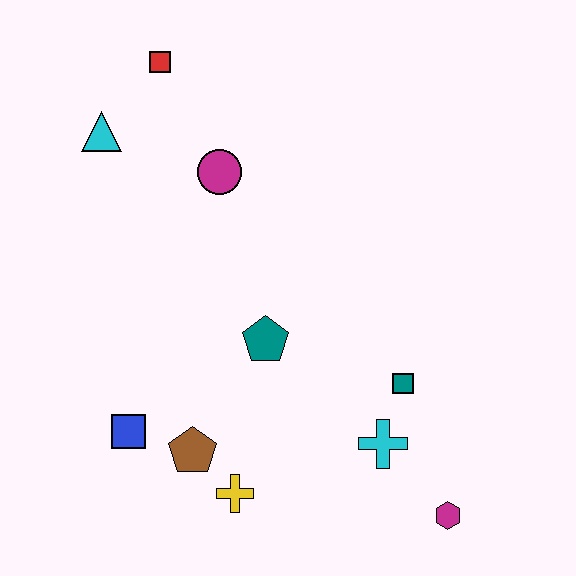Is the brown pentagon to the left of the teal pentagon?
Yes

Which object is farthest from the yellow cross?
The red square is farthest from the yellow cross.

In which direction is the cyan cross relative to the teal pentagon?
The cyan cross is to the right of the teal pentagon.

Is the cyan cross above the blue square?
No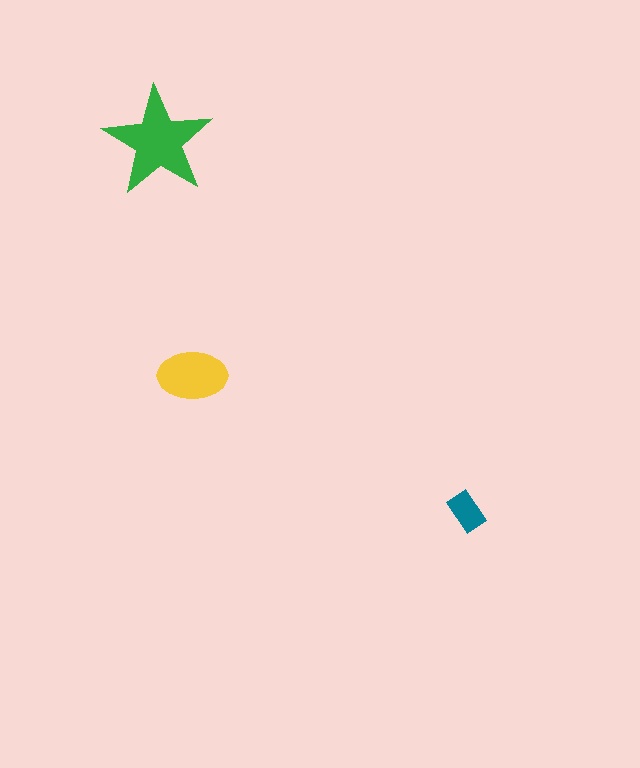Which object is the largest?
The green star.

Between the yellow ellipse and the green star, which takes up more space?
The green star.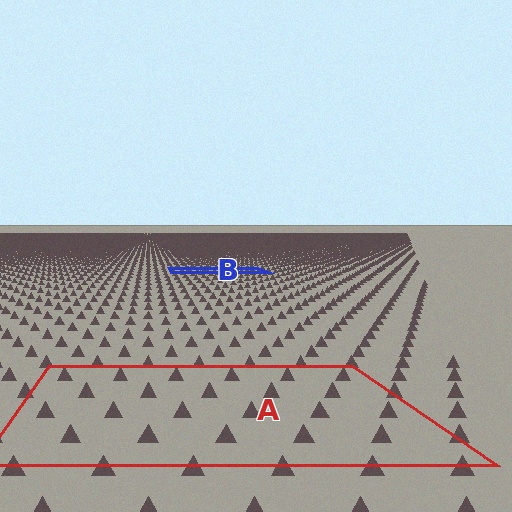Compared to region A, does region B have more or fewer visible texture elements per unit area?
Region B has more texture elements per unit area — they are packed more densely because it is farther away.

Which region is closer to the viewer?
Region A is closer. The texture elements there are larger and more spread out.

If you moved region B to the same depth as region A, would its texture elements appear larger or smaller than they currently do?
They would appear larger. At a closer depth, the same texture elements are projected at a bigger on-screen size.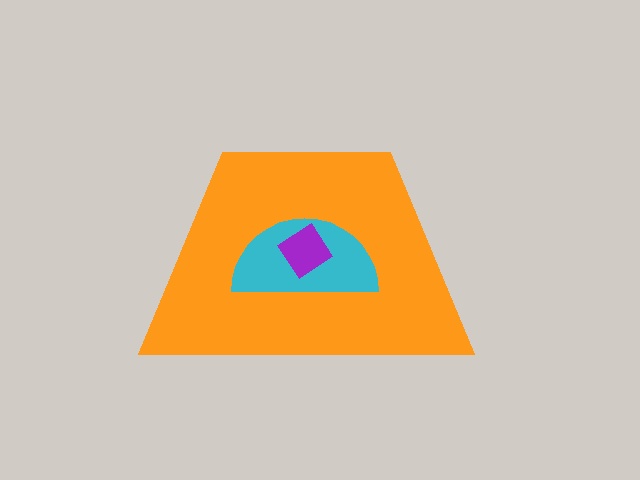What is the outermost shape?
The orange trapezoid.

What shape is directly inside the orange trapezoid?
The cyan semicircle.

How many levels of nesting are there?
3.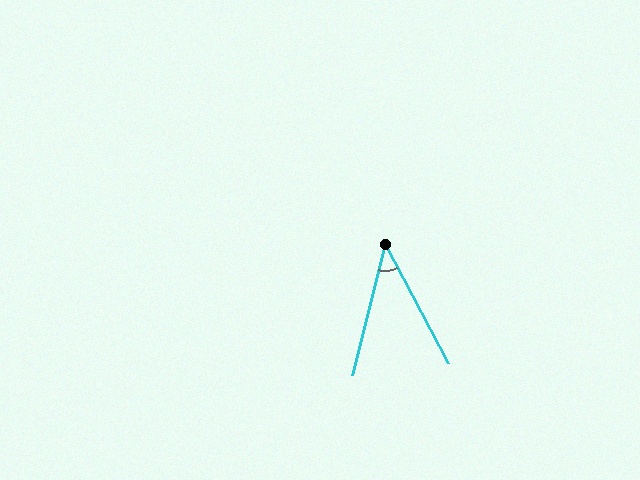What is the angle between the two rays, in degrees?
Approximately 42 degrees.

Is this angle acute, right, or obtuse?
It is acute.